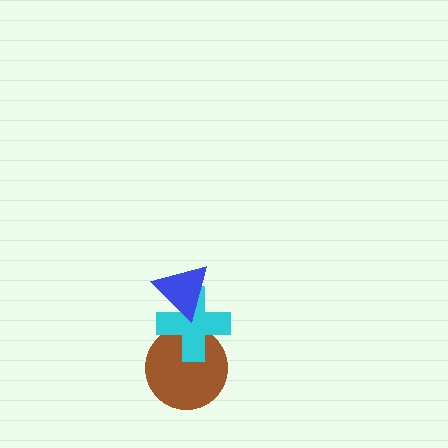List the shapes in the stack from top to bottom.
From top to bottom: the blue triangle, the cyan cross, the brown circle.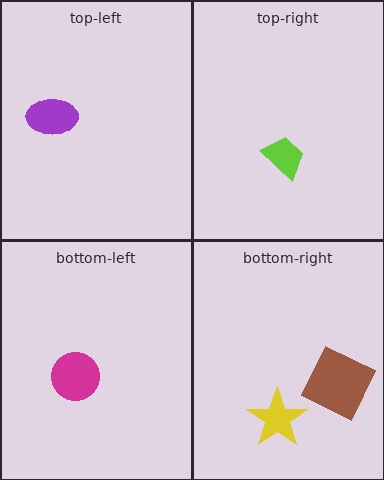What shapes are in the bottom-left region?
The magenta circle.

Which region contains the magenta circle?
The bottom-left region.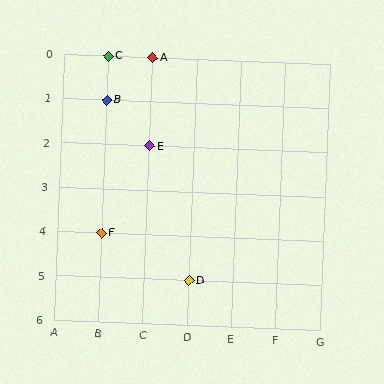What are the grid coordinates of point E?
Point E is at grid coordinates (C, 2).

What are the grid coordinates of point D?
Point D is at grid coordinates (D, 5).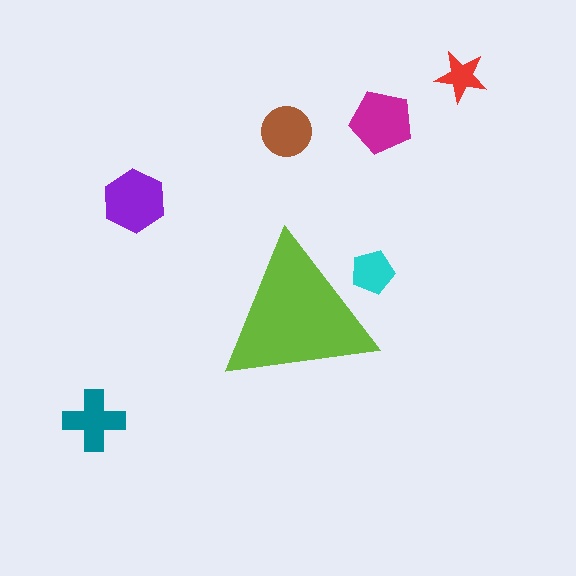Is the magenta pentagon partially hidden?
No, the magenta pentagon is fully visible.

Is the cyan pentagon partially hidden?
Yes, the cyan pentagon is partially hidden behind the lime triangle.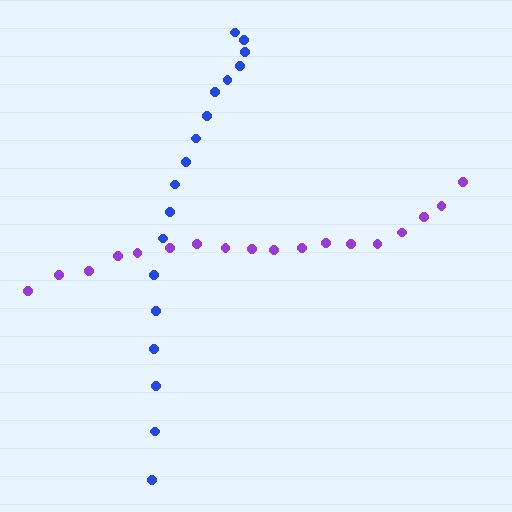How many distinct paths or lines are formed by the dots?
There are 2 distinct paths.